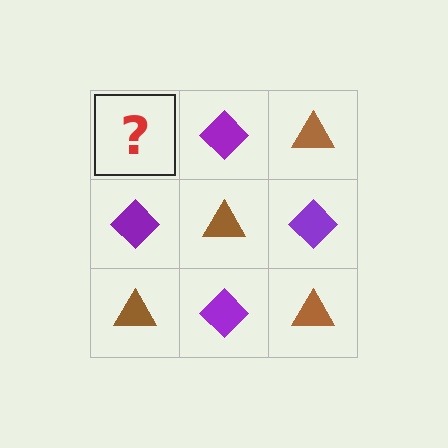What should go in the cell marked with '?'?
The missing cell should contain a brown triangle.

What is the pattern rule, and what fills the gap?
The rule is that it alternates brown triangle and purple diamond in a checkerboard pattern. The gap should be filled with a brown triangle.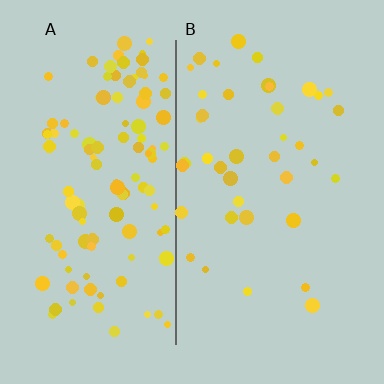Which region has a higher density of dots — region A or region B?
A (the left).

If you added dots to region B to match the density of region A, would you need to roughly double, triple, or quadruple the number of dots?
Approximately triple.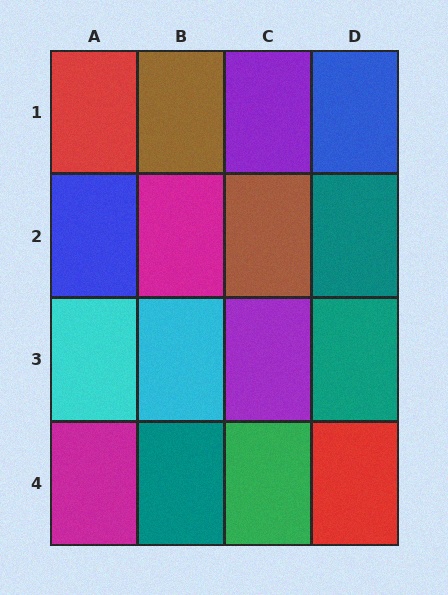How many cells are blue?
2 cells are blue.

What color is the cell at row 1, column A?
Red.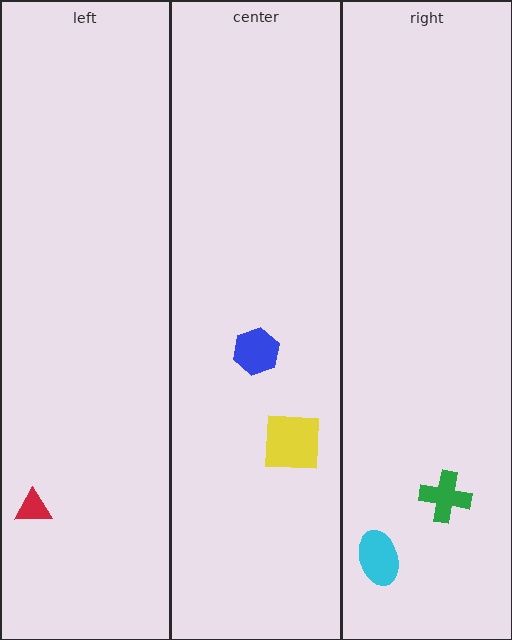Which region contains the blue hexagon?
The center region.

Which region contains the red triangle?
The left region.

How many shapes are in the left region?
1.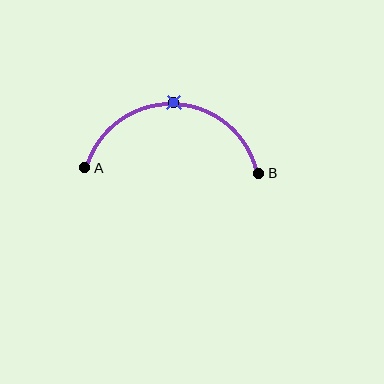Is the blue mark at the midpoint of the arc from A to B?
Yes. The blue mark lies on the arc at equal arc-length from both A and B — it is the arc midpoint.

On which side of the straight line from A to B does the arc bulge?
The arc bulges above the straight line connecting A and B.